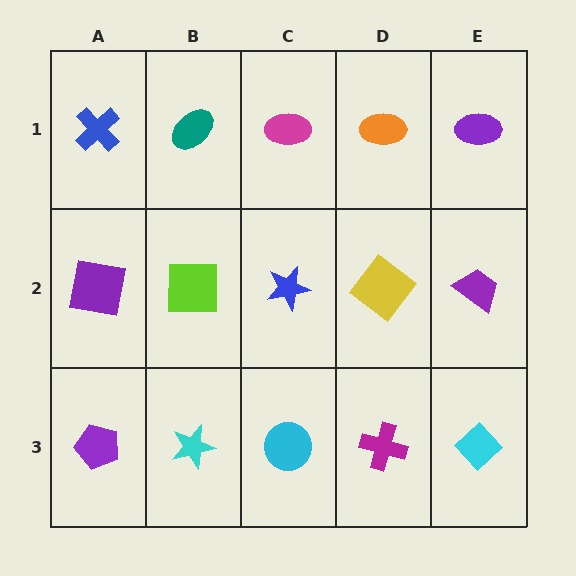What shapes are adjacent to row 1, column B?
A lime square (row 2, column B), a blue cross (row 1, column A), a magenta ellipse (row 1, column C).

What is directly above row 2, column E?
A purple ellipse.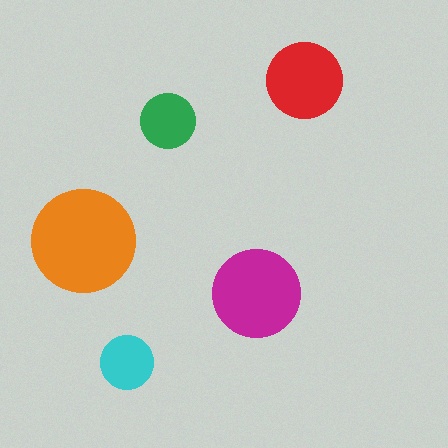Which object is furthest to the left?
The orange circle is leftmost.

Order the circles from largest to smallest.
the orange one, the magenta one, the red one, the green one, the cyan one.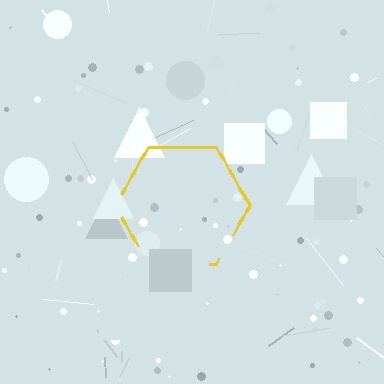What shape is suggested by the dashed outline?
The dashed outline suggests a hexagon.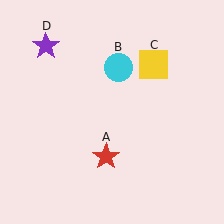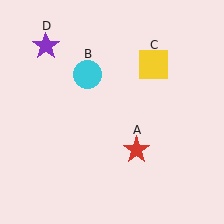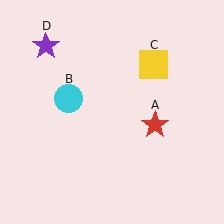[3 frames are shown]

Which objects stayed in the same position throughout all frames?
Yellow square (object C) and purple star (object D) remained stationary.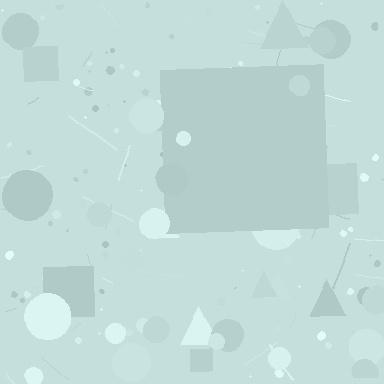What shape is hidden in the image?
A square is hidden in the image.